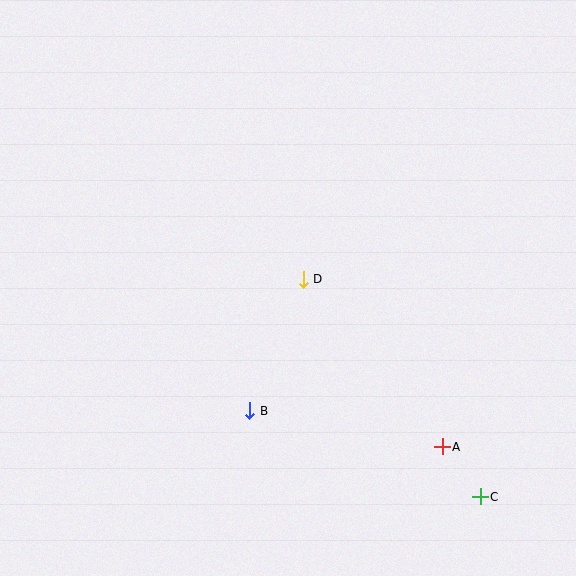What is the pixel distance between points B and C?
The distance between B and C is 246 pixels.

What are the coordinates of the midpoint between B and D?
The midpoint between B and D is at (276, 345).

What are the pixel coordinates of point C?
Point C is at (480, 497).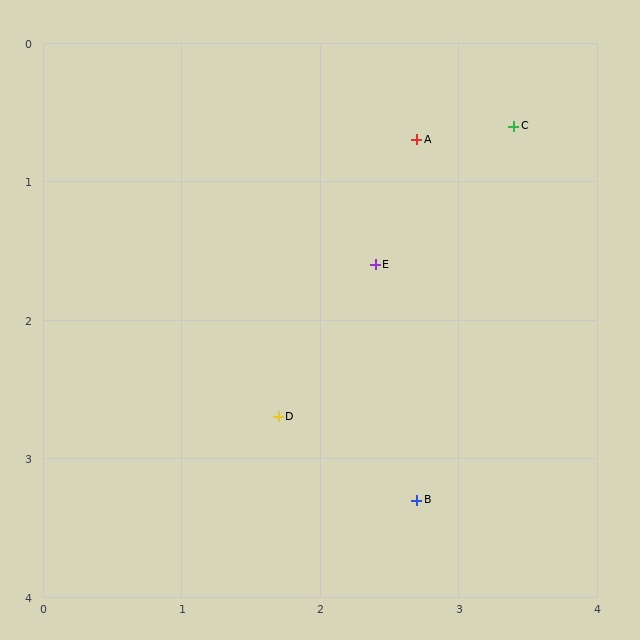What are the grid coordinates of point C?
Point C is at approximately (3.4, 0.6).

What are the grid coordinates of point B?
Point B is at approximately (2.7, 3.3).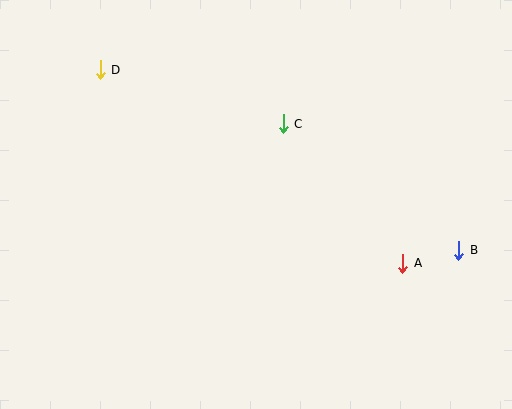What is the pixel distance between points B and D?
The distance between B and D is 402 pixels.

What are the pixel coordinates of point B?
Point B is at (459, 250).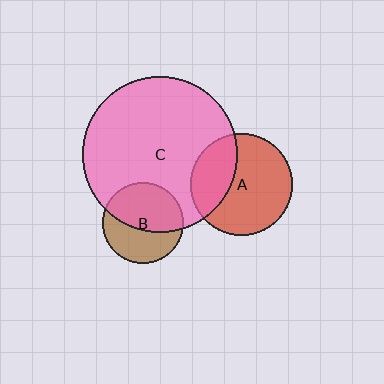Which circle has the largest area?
Circle C (pink).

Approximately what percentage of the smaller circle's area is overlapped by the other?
Approximately 55%.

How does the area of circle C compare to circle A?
Approximately 2.3 times.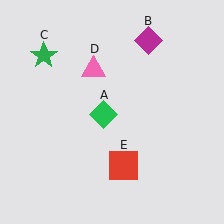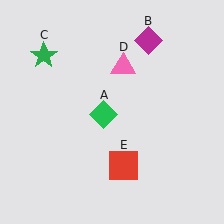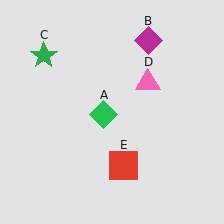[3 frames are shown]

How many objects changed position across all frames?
1 object changed position: pink triangle (object D).